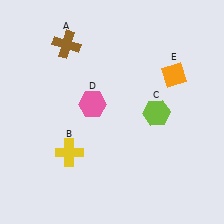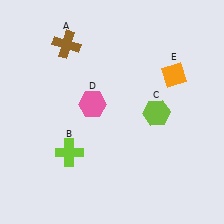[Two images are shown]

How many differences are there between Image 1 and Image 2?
There is 1 difference between the two images.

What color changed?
The cross (B) changed from yellow in Image 1 to lime in Image 2.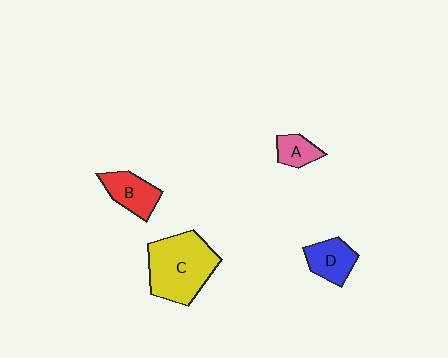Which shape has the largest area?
Shape C (yellow).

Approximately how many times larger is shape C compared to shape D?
Approximately 2.2 times.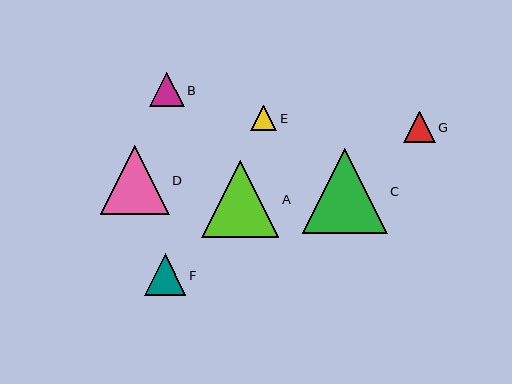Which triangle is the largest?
Triangle C is the largest with a size of approximately 85 pixels.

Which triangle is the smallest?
Triangle E is the smallest with a size of approximately 26 pixels.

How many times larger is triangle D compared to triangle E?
Triangle D is approximately 2.7 times the size of triangle E.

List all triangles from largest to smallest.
From largest to smallest: C, A, D, F, B, G, E.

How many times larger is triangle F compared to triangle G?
Triangle F is approximately 1.3 times the size of triangle G.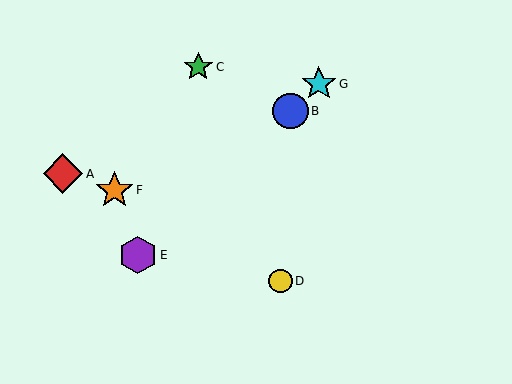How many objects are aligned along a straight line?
3 objects (B, E, G) are aligned along a straight line.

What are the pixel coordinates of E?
Object E is at (138, 255).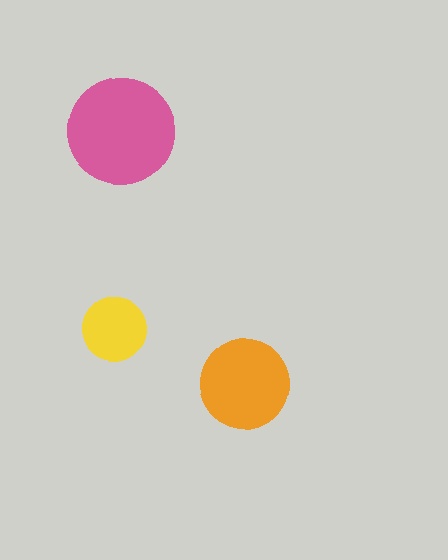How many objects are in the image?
There are 3 objects in the image.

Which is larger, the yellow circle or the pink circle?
The pink one.